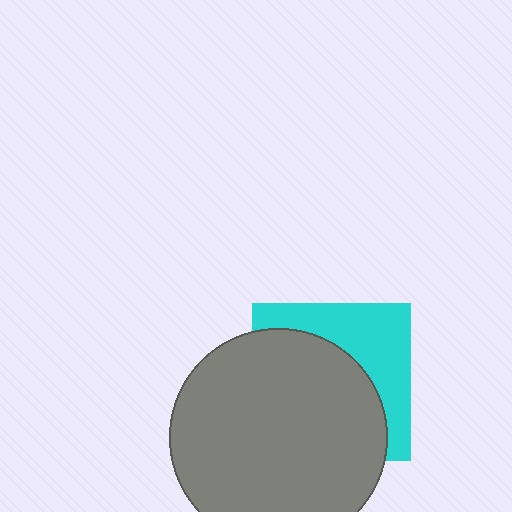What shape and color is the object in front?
The object in front is a gray circle.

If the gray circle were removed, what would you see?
You would see the complete cyan square.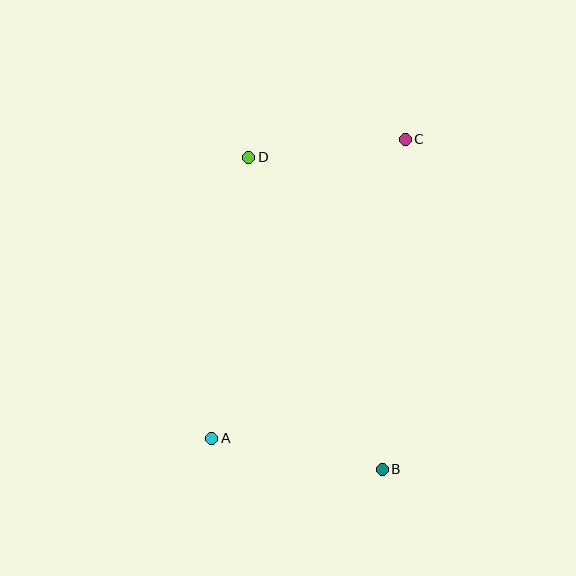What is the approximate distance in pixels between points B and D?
The distance between B and D is approximately 340 pixels.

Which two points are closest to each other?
Points C and D are closest to each other.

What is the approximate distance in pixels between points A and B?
The distance between A and B is approximately 173 pixels.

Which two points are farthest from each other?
Points A and C are farthest from each other.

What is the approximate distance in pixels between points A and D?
The distance between A and D is approximately 284 pixels.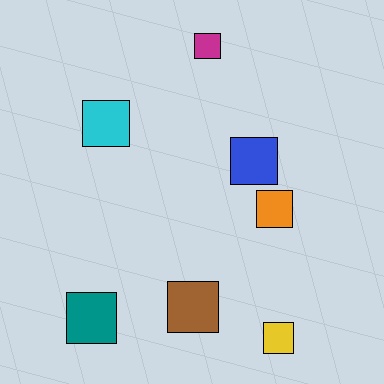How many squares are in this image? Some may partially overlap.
There are 7 squares.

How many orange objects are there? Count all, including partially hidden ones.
There is 1 orange object.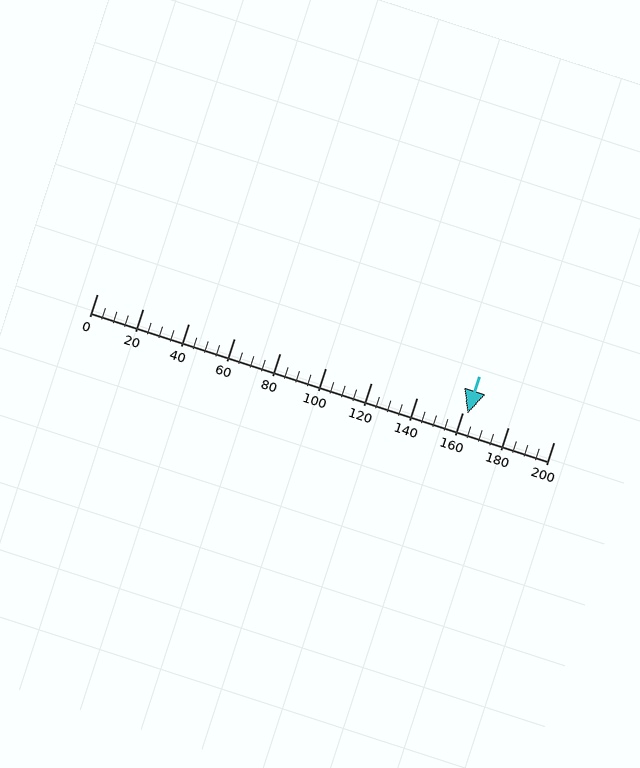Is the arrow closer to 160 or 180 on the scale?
The arrow is closer to 160.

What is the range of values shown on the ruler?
The ruler shows values from 0 to 200.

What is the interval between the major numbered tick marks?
The major tick marks are spaced 20 units apart.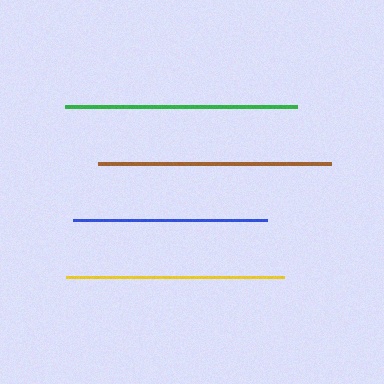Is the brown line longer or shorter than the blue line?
The brown line is longer than the blue line.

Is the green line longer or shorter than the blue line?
The green line is longer than the blue line.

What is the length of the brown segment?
The brown segment is approximately 232 pixels long.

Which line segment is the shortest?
The blue line is the shortest at approximately 194 pixels.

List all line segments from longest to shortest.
From longest to shortest: brown, green, yellow, blue.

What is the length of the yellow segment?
The yellow segment is approximately 218 pixels long.